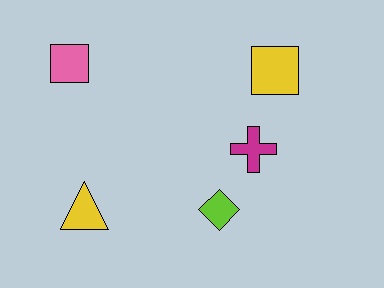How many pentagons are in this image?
There are no pentagons.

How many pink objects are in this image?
There is 1 pink object.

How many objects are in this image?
There are 5 objects.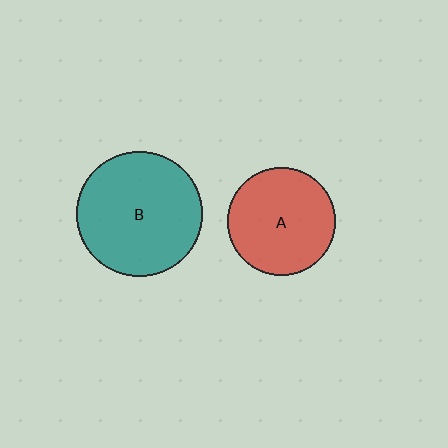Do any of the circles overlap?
No, none of the circles overlap.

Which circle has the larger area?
Circle B (teal).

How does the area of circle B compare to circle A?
Approximately 1.3 times.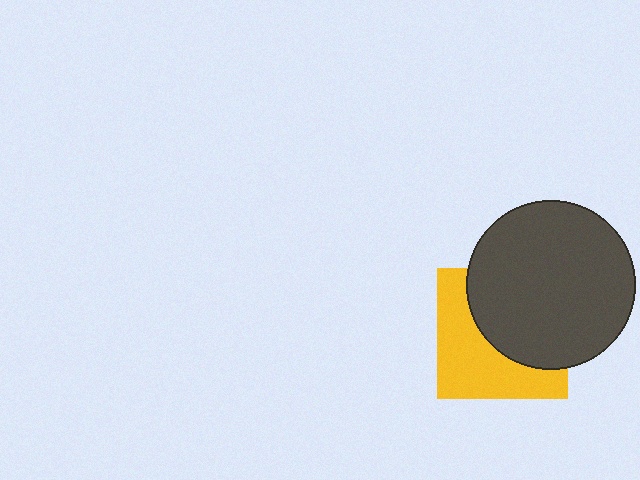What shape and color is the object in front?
The object in front is a dark gray circle.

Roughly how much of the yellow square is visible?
About half of it is visible (roughly 49%).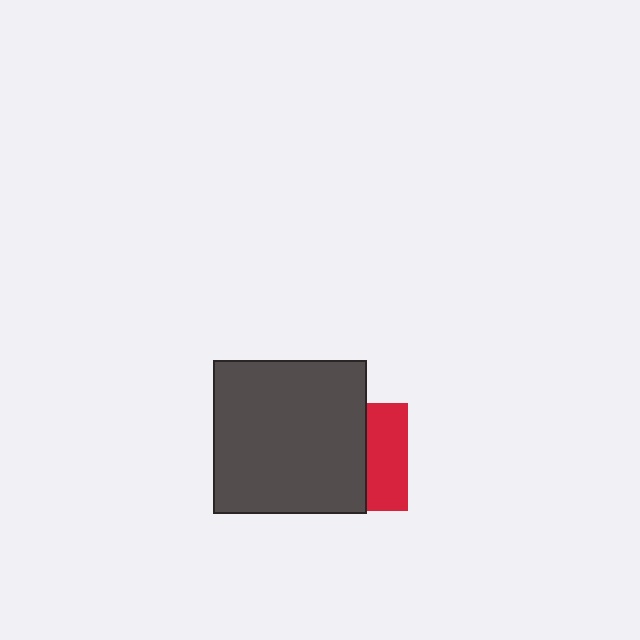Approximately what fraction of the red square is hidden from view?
Roughly 63% of the red square is hidden behind the dark gray square.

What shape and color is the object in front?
The object in front is a dark gray square.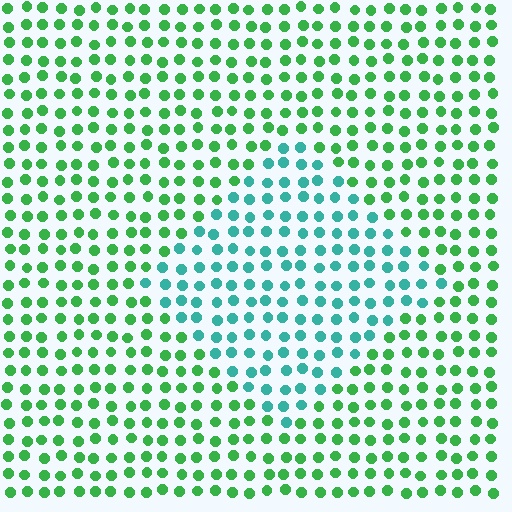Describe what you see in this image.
The image is filled with small green elements in a uniform arrangement. A diamond-shaped region is visible where the elements are tinted to a slightly different hue, forming a subtle color boundary.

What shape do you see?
I see a diamond.